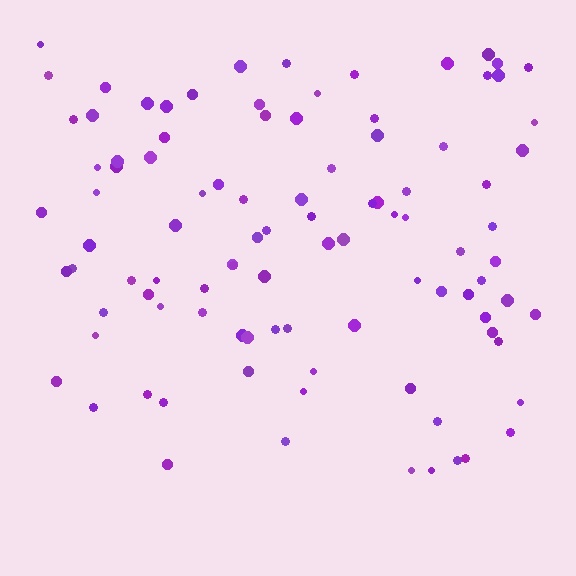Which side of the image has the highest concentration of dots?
The top.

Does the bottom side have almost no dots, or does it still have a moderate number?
Still a moderate number, just noticeably fewer than the top.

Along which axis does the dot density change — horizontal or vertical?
Vertical.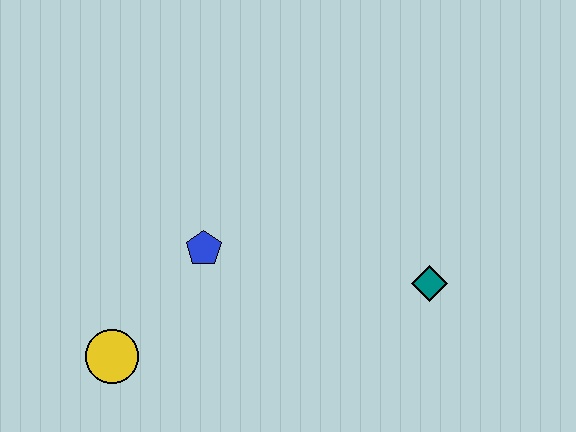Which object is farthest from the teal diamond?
The yellow circle is farthest from the teal diamond.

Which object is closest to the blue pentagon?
The yellow circle is closest to the blue pentagon.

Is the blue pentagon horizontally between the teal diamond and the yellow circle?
Yes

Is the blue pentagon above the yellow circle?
Yes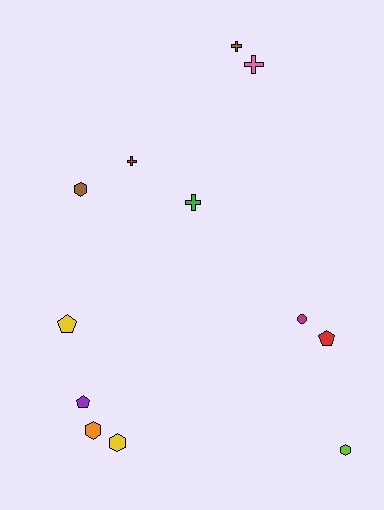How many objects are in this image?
There are 12 objects.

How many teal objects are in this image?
There are no teal objects.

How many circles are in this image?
There is 1 circle.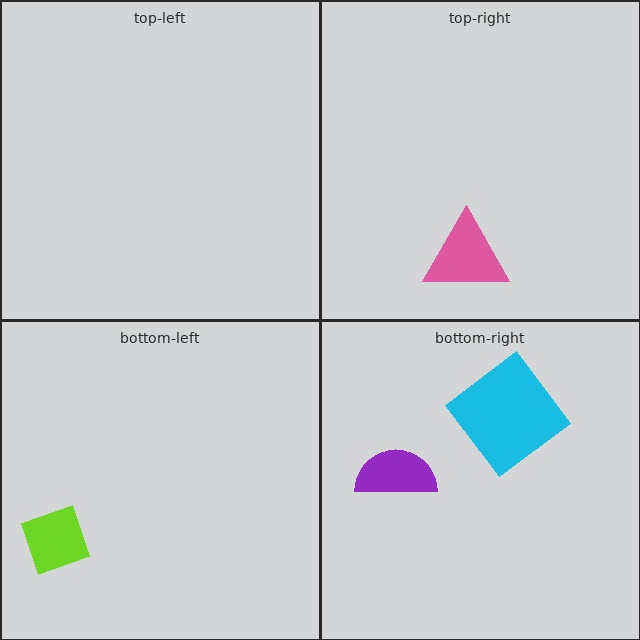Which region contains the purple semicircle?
The bottom-right region.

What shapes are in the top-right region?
The pink triangle.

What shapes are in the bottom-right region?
The purple semicircle, the cyan diamond.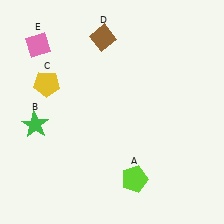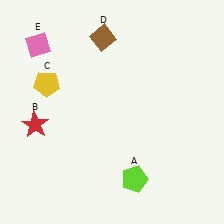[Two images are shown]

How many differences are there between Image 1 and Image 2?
There is 1 difference between the two images.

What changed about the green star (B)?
In Image 1, B is green. In Image 2, it changed to red.